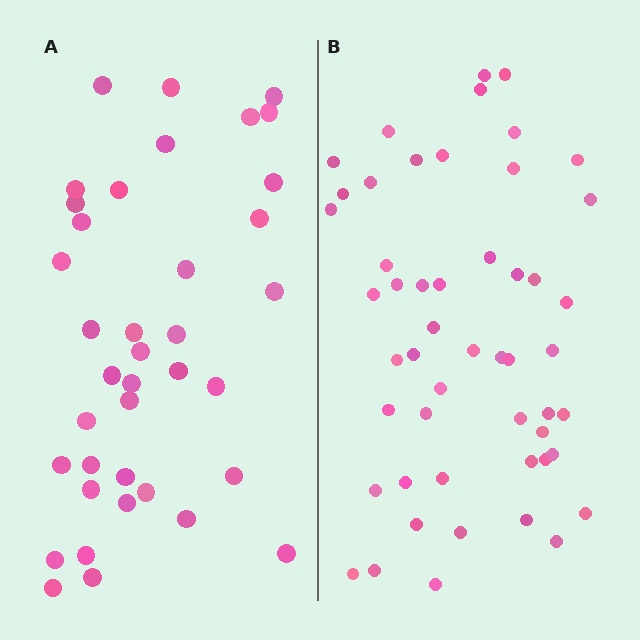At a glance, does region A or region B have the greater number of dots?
Region B (the right region) has more dots.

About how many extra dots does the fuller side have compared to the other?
Region B has approximately 15 more dots than region A.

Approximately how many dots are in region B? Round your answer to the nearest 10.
About 50 dots. (The exact count is 51, which rounds to 50.)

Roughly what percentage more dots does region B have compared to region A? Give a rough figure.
About 35% more.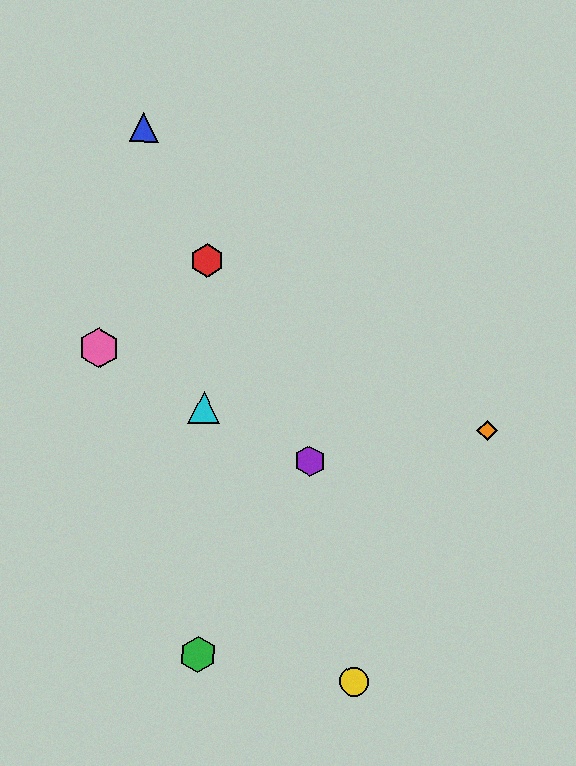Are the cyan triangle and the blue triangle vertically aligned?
No, the cyan triangle is at x≈204 and the blue triangle is at x≈144.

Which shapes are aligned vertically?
The red hexagon, the green hexagon, the cyan triangle are aligned vertically.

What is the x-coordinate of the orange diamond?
The orange diamond is at x≈487.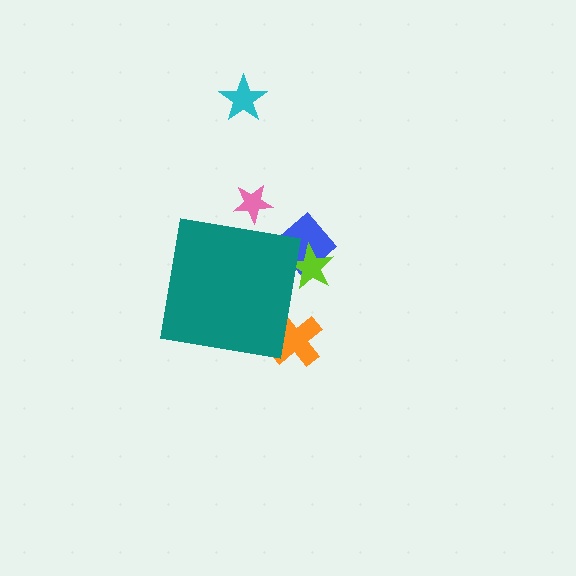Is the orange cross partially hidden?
Yes, the orange cross is partially hidden behind the teal square.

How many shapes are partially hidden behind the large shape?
4 shapes are partially hidden.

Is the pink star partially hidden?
Yes, the pink star is partially hidden behind the teal square.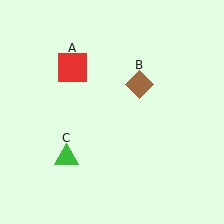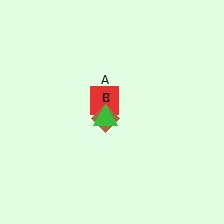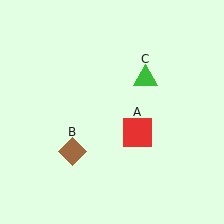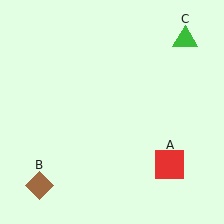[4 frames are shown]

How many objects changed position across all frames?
3 objects changed position: red square (object A), brown diamond (object B), green triangle (object C).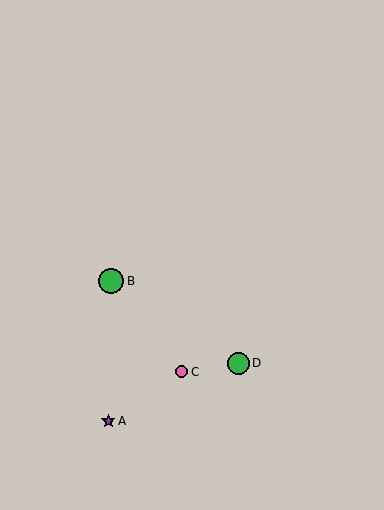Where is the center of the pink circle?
The center of the pink circle is at (181, 372).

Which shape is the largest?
The green circle (labeled B) is the largest.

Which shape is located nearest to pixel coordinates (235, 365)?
The green circle (labeled D) at (238, 363) is nearest to that location.